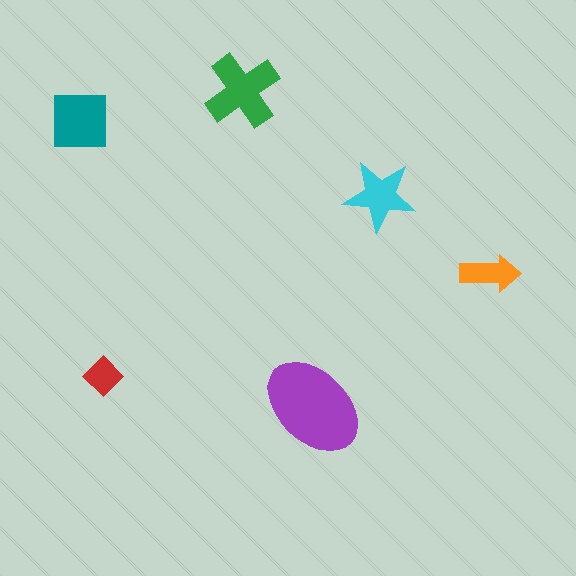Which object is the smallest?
The red diamond.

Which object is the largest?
The purple ellipse.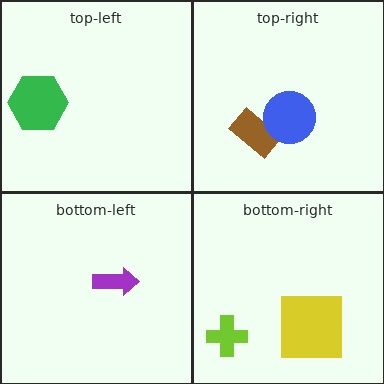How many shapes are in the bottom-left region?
1.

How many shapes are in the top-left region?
1.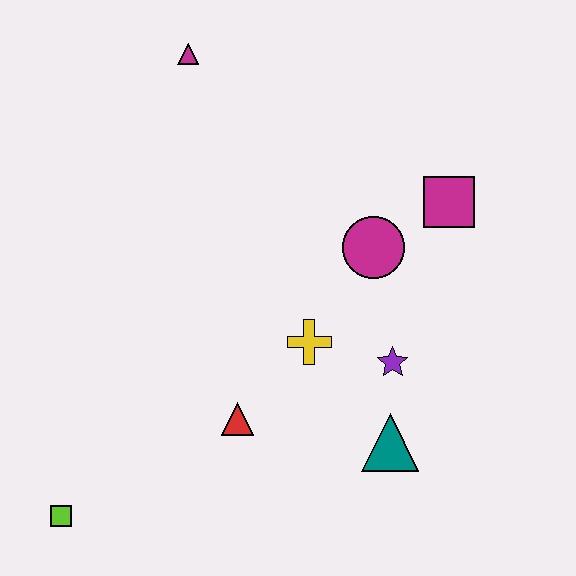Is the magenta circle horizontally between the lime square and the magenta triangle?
No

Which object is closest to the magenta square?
The magenta circle is closest to the magenta square.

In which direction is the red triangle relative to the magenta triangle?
The red triangle is below the magenta triangle.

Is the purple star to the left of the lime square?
No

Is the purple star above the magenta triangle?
No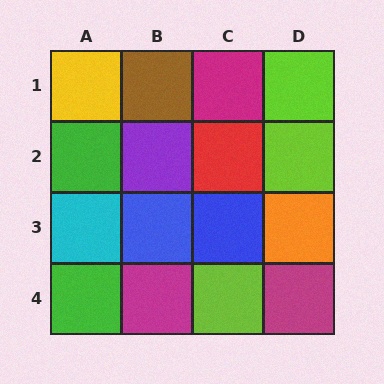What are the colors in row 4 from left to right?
Green, magenta, lime, magenta.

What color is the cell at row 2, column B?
Purple.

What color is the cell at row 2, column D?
Lime.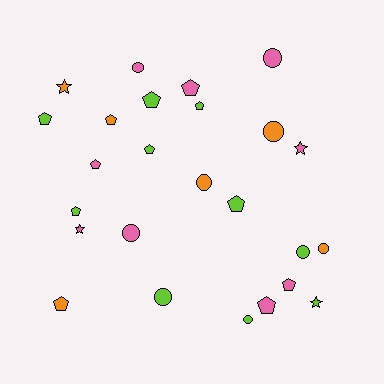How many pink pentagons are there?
There are 4 pink pentagons.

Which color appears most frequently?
Lime, with 10 objects.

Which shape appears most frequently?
Pentagon, with 12 objects.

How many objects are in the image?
There are 25 objects.